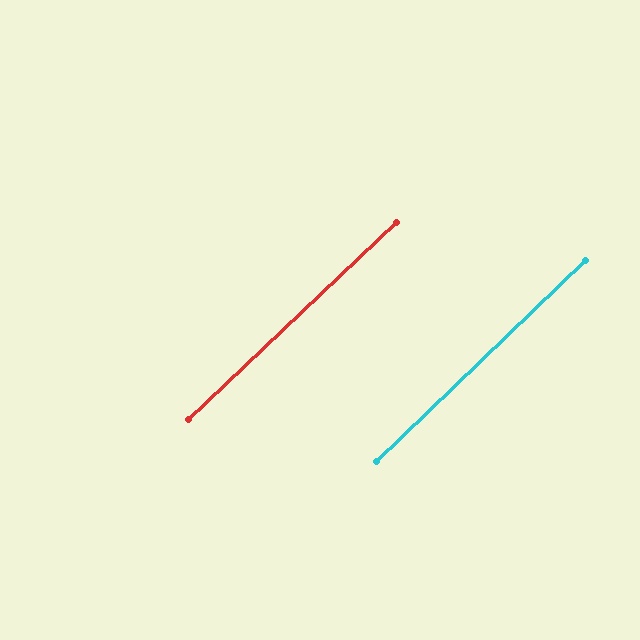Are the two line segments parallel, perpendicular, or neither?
Parallel — their directions differ by only 0.5°.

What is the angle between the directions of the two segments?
Approximately 0 degrees.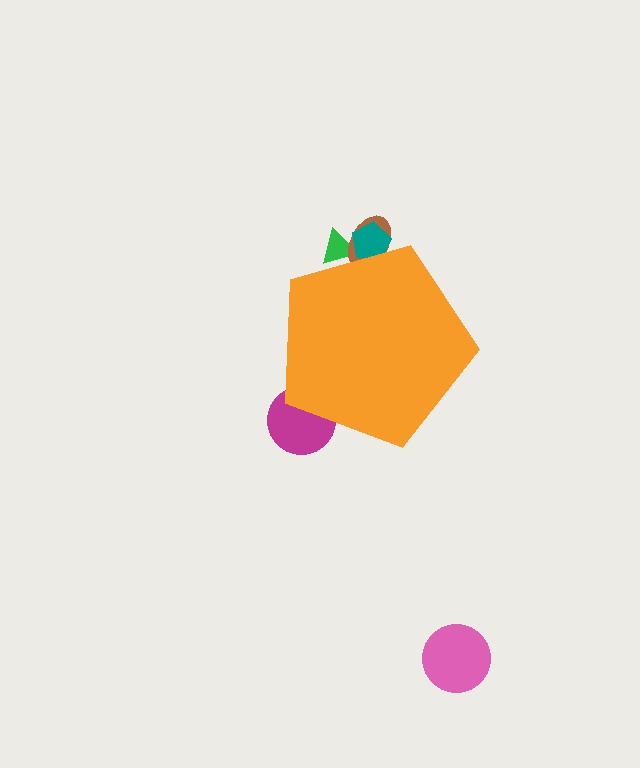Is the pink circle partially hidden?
No, the pink circle is fully visible.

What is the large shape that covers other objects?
An orange pentagon.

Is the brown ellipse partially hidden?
Yes, the brown ellipse is partially hidden behind the orange pentagon.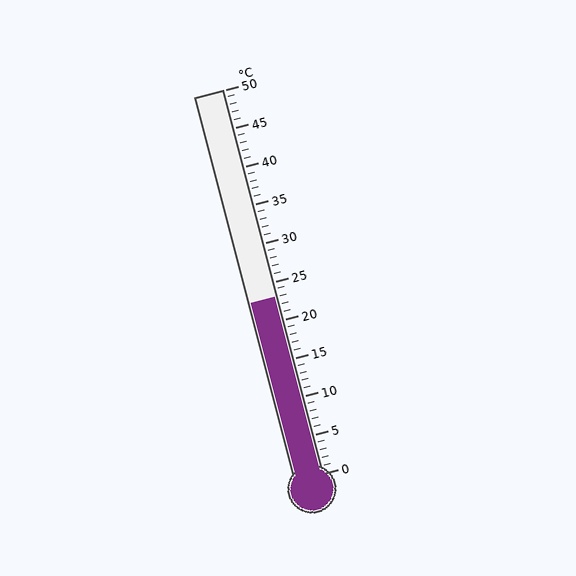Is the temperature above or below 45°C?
The temperature is below 45°C.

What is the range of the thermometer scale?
The thermometer scale ranges from 0°C to 50°C.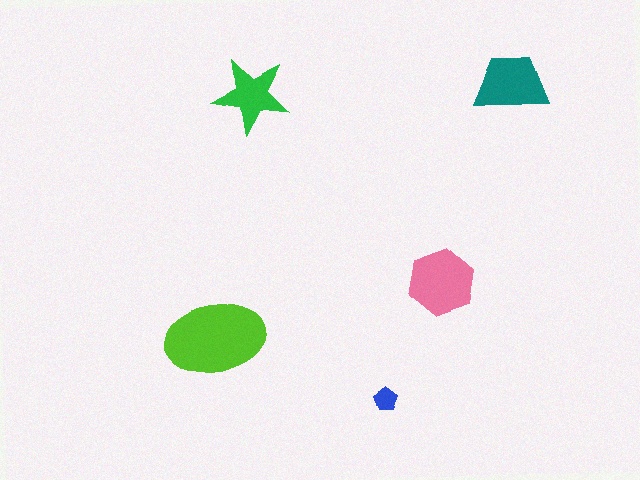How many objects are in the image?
There are 5 objects in the image.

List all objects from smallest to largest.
The blue pentagon, the green star, the teal trapezoid, the pink hexagon, the lime ellipse.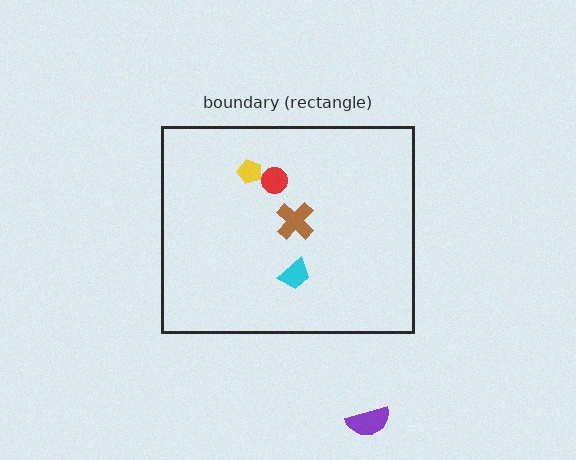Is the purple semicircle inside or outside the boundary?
Outside.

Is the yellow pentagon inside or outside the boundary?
Inside.